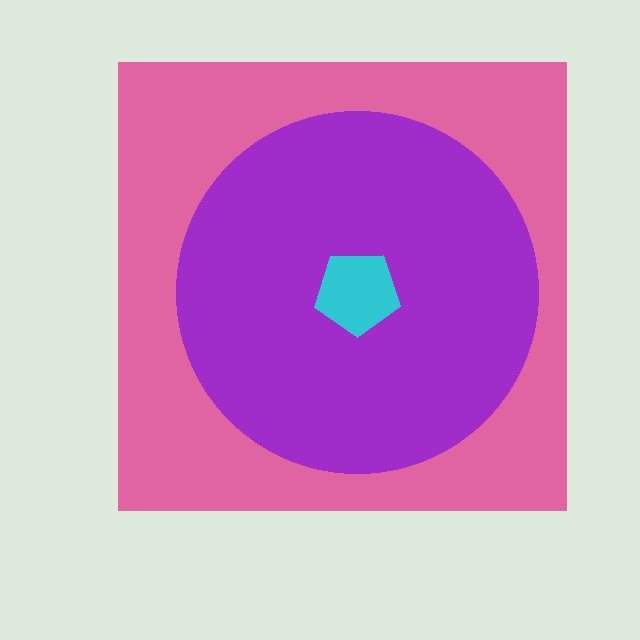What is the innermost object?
The cyan pentagon.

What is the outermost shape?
The pink square.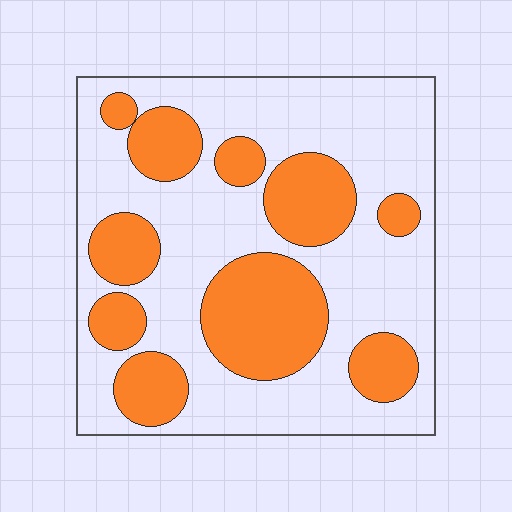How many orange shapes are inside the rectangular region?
10.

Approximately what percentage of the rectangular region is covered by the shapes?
Approximately 35%.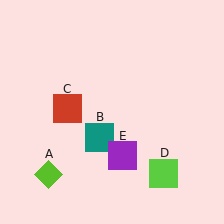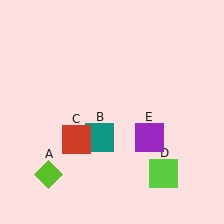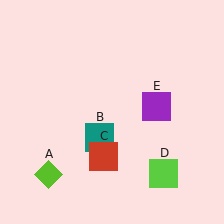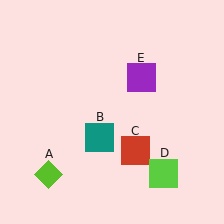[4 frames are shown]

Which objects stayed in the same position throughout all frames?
Lime diamond (object A) and teal square (object B) and lime square (object D) remained stationary.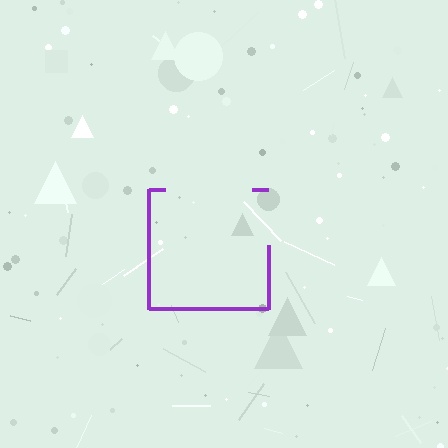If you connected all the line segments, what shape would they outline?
They would outline a square.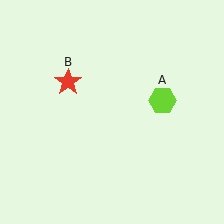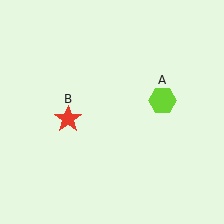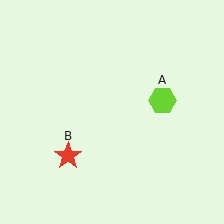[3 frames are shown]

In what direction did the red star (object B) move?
The red star (object B) moved down.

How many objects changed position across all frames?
1 object changed position: red star (object B).